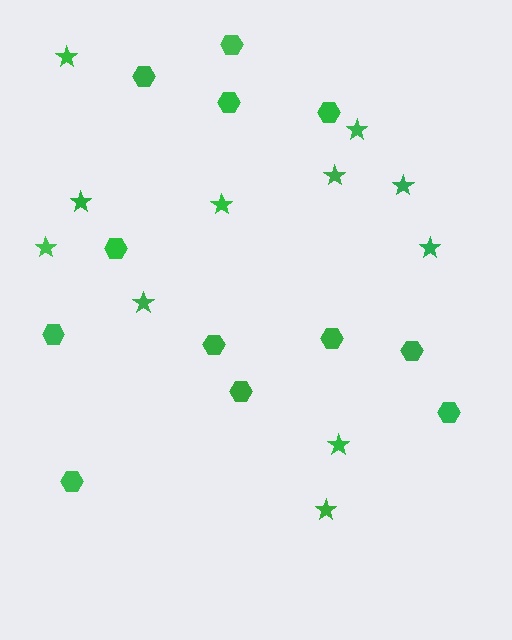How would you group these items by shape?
There are 2 groups: one group of hexagons (12) and one group of stars (11).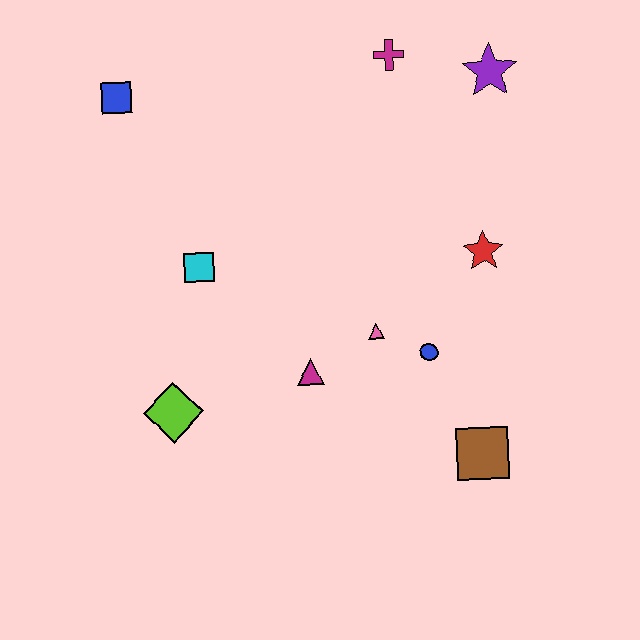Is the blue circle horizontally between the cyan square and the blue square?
No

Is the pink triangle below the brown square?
No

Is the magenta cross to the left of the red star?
Yes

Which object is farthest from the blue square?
The brown square is farthest from the blue square.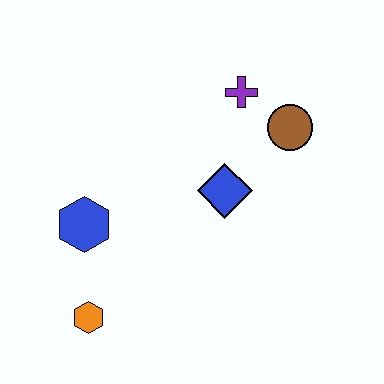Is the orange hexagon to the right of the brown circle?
No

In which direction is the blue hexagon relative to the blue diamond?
The blue hexagon is to the left of the blue diamond.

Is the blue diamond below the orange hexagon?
No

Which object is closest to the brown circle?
The purple cross is closest to the brown circle.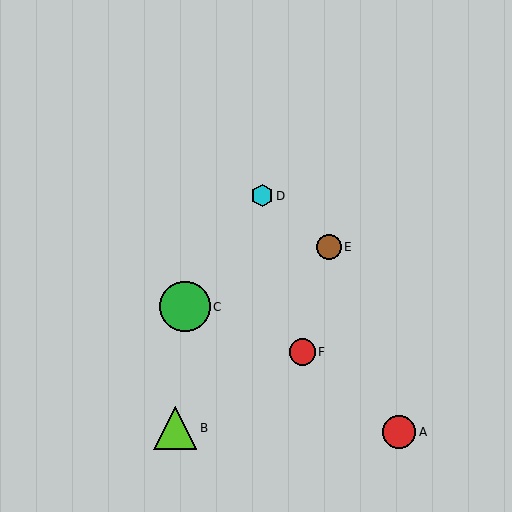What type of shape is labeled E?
Shape E is a brown circle.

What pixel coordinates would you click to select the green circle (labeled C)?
Click at (185, 307) to select the green circle C.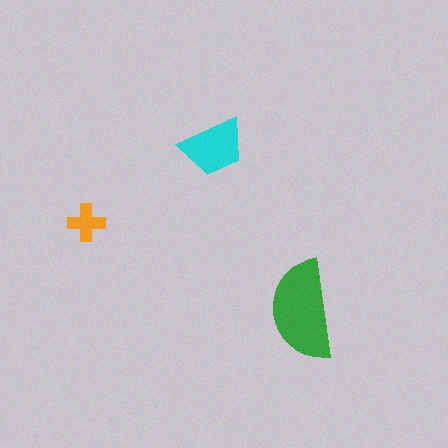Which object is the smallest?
The orange cross.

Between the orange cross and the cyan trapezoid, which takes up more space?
The cyan trapezoid.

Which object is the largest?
The green semicircle.